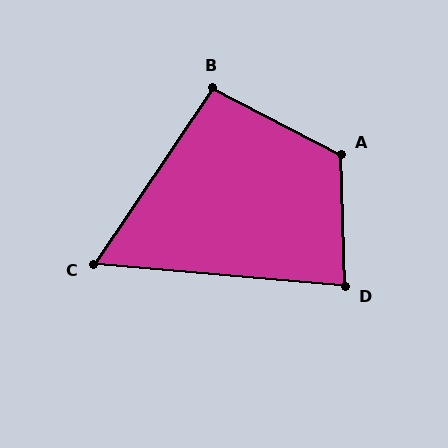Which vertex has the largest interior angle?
A, at approximately 119 degrees.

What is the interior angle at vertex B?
Approximately 97 degrees (obtuse).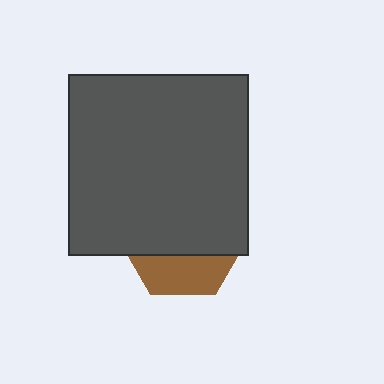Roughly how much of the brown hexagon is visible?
A small part of it is visible (roughly 31%).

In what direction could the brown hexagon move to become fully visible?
The brown hexagon could move down. That would shift it out from behind the dark gray square entirely.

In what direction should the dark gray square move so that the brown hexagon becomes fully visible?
The dark gray square should move up. That is the shortest direction to clear the overlap and leave the brown hexagon fully visible.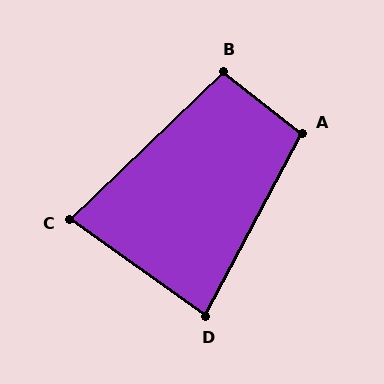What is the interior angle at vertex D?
Approximately 82 degrees (acute).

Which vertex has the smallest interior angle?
C, at approximately 80 degrees.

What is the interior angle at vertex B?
Approximately 98 degrees (obtuse).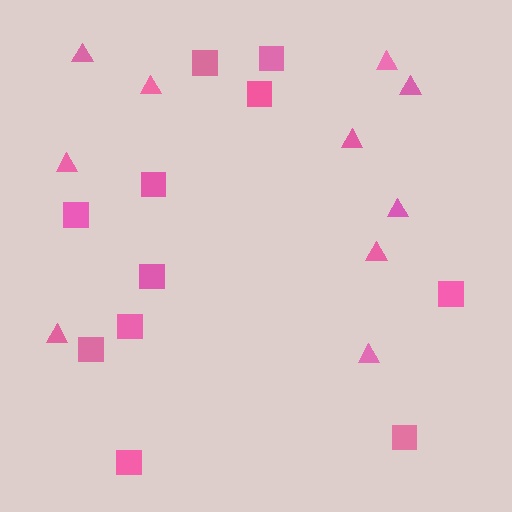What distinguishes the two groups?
There are 2 groups: one group of squares (11) and one group of triangles (10).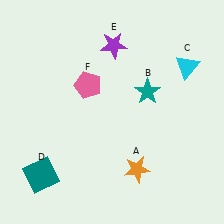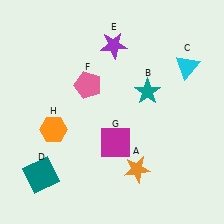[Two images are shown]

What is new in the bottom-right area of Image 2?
A magenta square (G) was added in the bottom-right area of Image 2.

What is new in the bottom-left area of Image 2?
An orange hexagon (H) was added in the bottom-left area of Image 2.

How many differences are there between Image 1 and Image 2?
There are 2 differences between the two images.